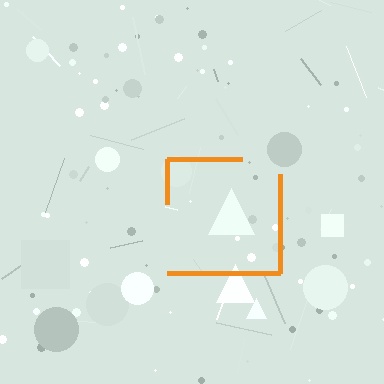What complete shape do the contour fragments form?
The contour fragments form a square.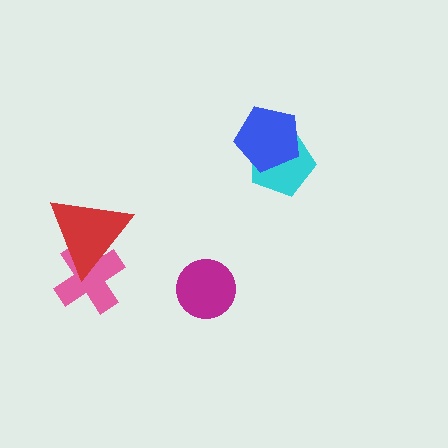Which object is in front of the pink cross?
The red triangle is in front of the pink cross.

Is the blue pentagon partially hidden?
No, no other shape covers it.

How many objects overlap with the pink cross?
1 object overlaps with the pink cross.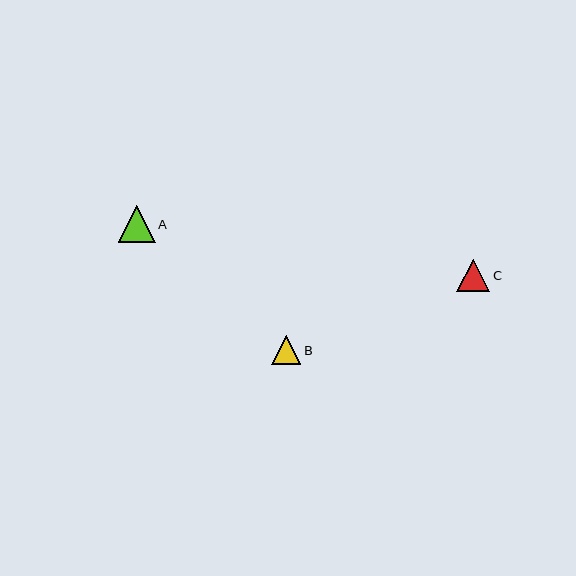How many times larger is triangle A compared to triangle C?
Triangle A is approximately 1.1 times the size of triangle C.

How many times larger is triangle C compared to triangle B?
Triangle C is approximately 1.1 times the size of triangle B.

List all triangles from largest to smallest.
From largest to smallest: A, C, B.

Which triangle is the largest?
Triangle A is the largest with a size of approximately 37 pixels.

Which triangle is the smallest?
Triangle B is the smallest with a size of approximately 29 pixels.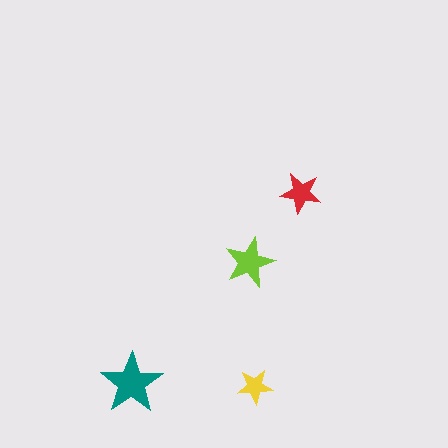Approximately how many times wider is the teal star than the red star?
About 1.5 times wider.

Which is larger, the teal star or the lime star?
The teal one.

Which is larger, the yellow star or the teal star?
The teal one.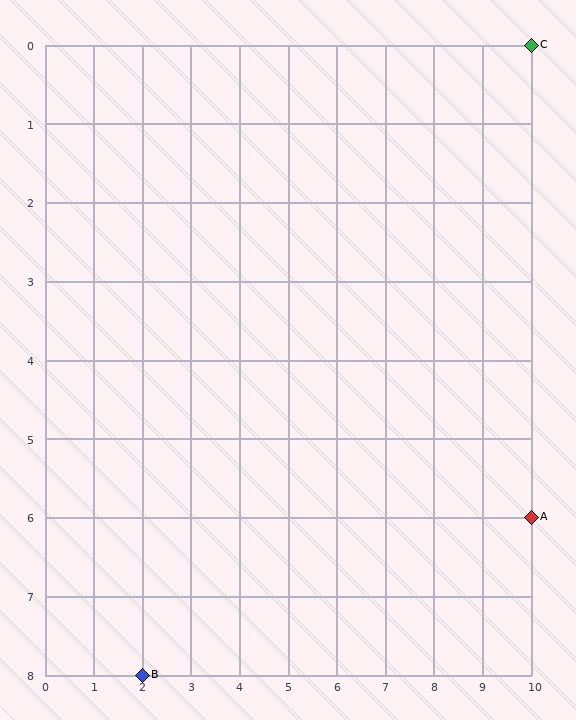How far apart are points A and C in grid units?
Points A and C are 6 rows apart.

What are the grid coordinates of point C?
Point C is at grid coordinates (10, 0).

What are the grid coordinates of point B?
Point B is at grid coordinates (2, 8).